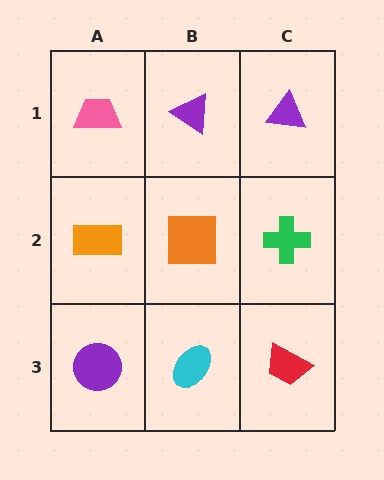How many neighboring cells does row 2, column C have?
3.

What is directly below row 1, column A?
An orange rectangle.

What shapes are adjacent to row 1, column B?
An orange square (row 2, column B), a pink trapezoid (row 1, column A), a purple triangle (row 1, column C).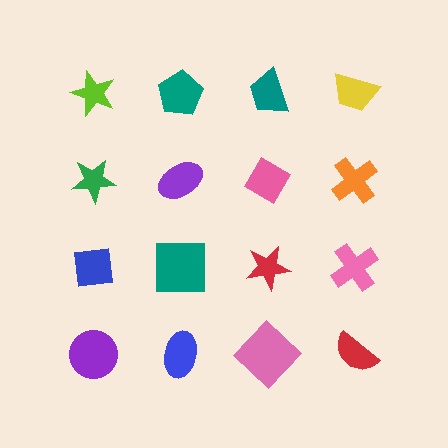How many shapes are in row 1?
4 shapes.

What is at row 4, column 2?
A blue ellipse.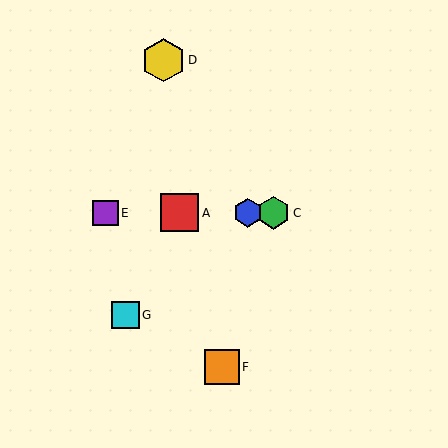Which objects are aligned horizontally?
Objects A, B, C, E are aligned horizontally.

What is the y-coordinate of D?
Object D is at y≈60.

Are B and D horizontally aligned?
No, B is at y≈213 and D is at y≈60.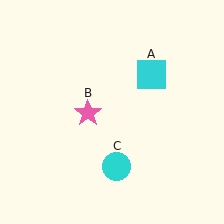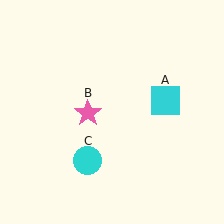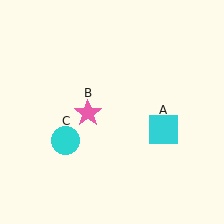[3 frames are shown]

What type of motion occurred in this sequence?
The cyan square (object A), cyan circle (object C) rotated clockwise around the center of the scene.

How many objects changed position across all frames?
2 objects changed position: cyan square (object A), cyan circle (object C).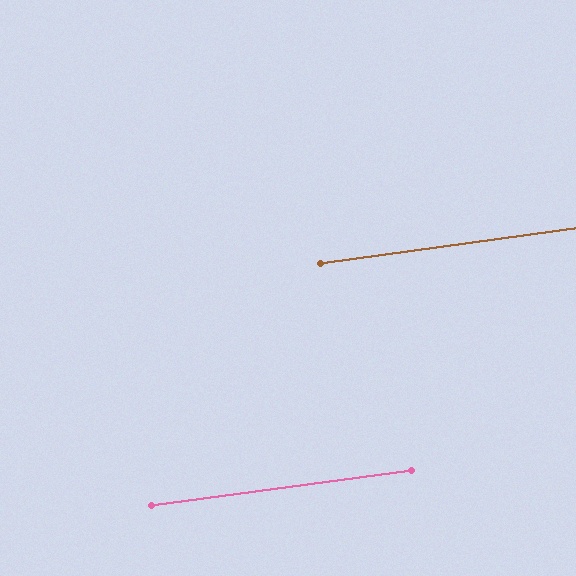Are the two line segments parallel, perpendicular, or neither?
Parallel — their directions differ by only 0.0°.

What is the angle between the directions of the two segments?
Approximately 0 degrees.